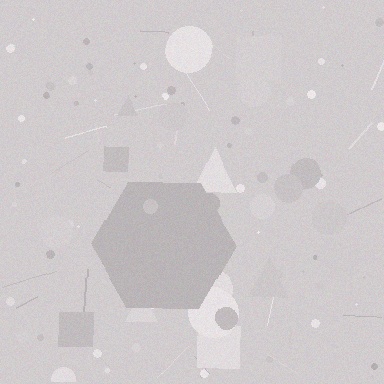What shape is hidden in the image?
A hexagon is hidden in the image.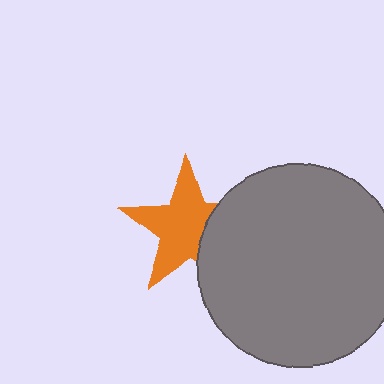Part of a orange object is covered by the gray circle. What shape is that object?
It is a star.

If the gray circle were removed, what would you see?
You would see the complete orange star.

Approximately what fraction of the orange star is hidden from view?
Roughly 30% of the orange star is hidden behind the gray circle.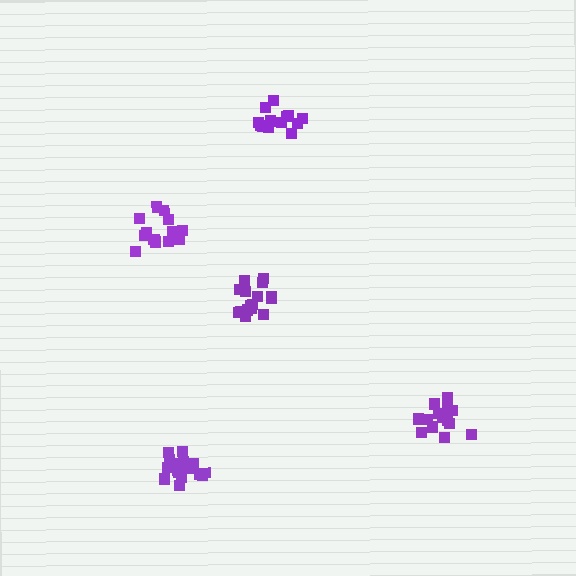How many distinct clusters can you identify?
There are 5 distinct clusters.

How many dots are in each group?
Group 1: 16 dots, Group 2: 18 dots, Group 3: 14 dots, Group 4: 13 dots, Group 5: 15 dots (76 total).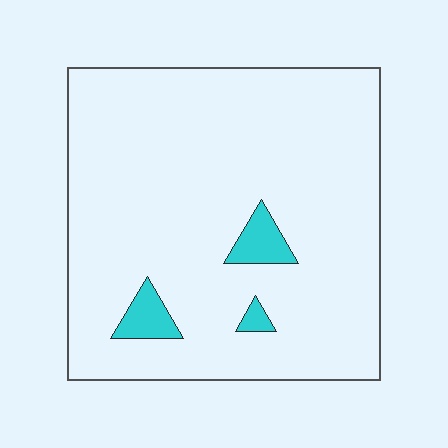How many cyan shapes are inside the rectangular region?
3.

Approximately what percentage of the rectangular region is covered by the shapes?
Approximately 5%.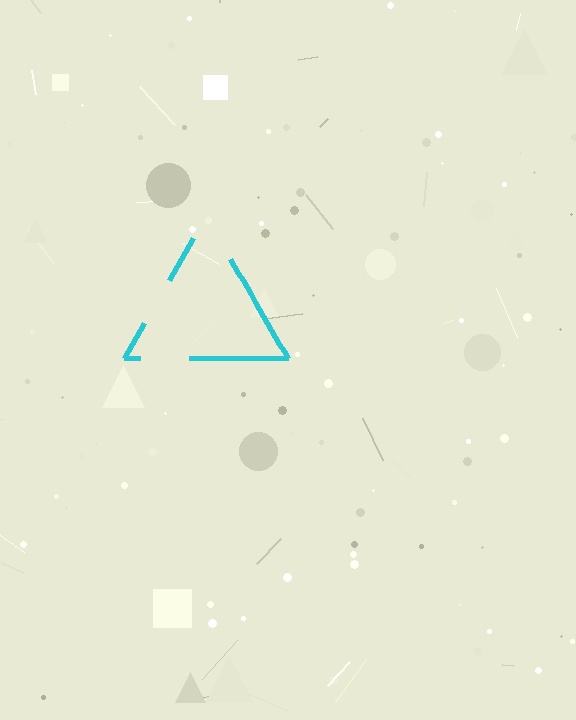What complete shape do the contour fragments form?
The contour fragments form a triangle.